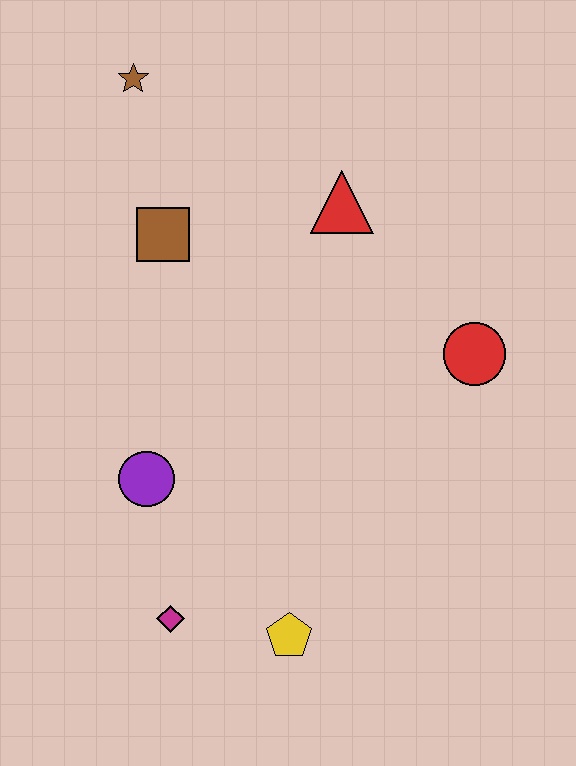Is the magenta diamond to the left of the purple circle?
No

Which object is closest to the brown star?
The brown square is closest to the brown star.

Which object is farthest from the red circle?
The brown star is farthest from the red circle.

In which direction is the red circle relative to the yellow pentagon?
The red circle is above the yellow pentagon.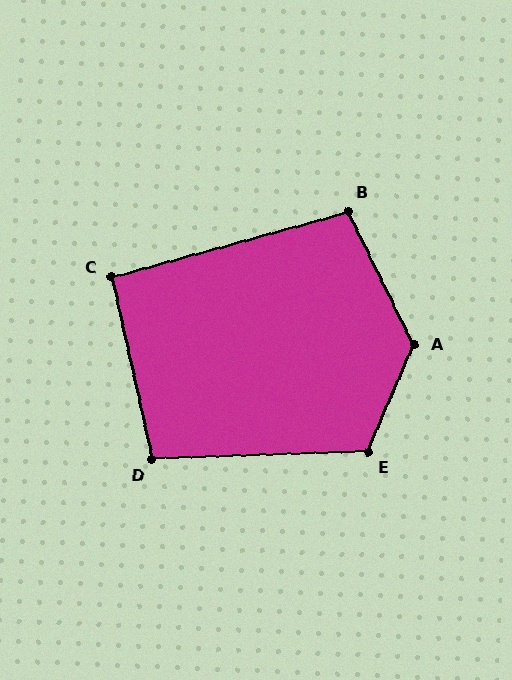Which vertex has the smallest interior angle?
C, at approximately 93 degrees.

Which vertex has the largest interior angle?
A, at approximately 130 degrees.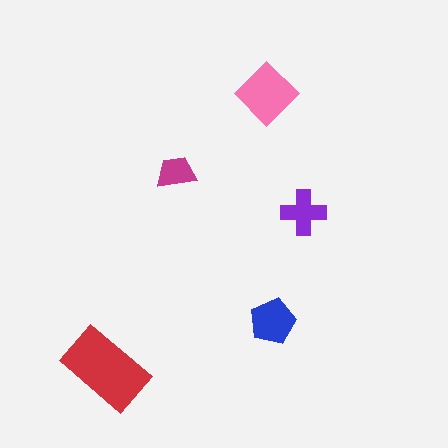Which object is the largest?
The red rectangle.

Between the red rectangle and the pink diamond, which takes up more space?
The red rectangle.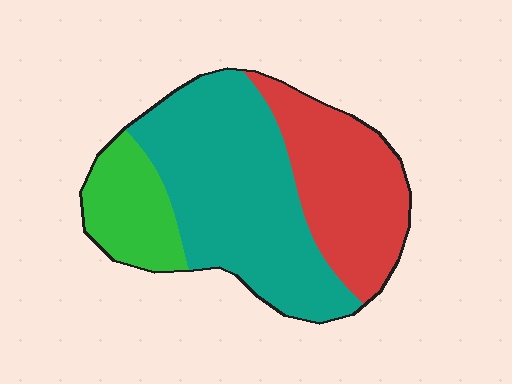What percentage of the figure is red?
Red covers roughly 30% of the figure.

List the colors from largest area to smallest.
From largest to smallest: teal, red, green.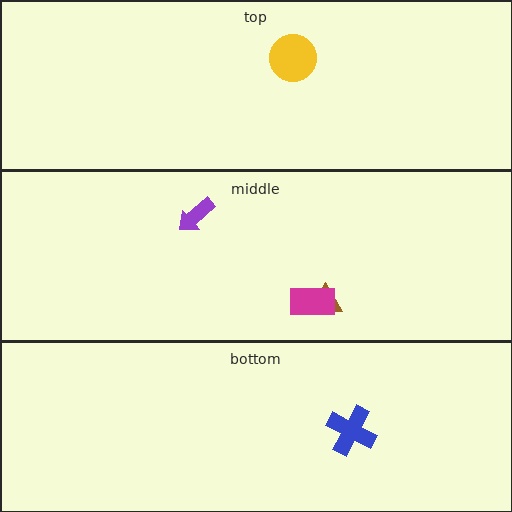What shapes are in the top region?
The yellow circle.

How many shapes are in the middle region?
3.